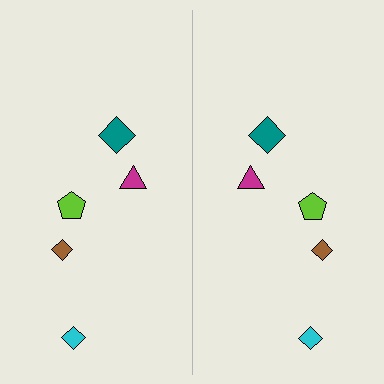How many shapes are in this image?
There are 10 shapes in this image.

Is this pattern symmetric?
Yes, this pattern has bilateral (reflection) symmetry.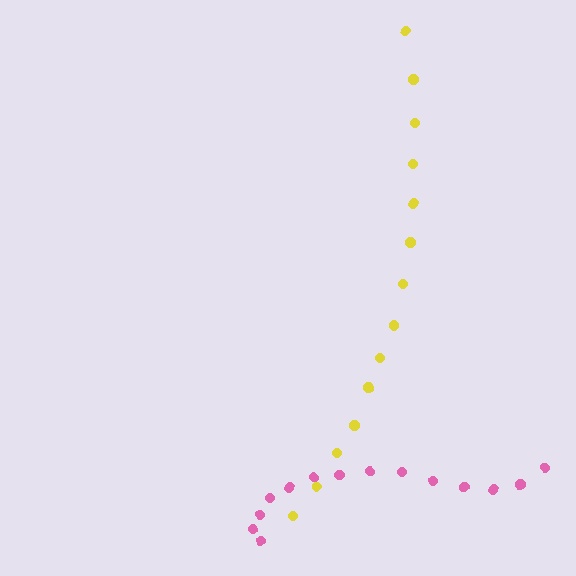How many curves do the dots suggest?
There are 2 distinct paths.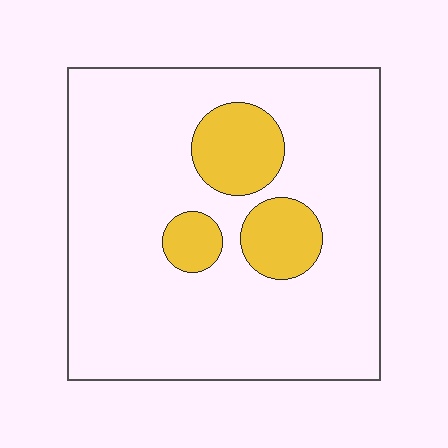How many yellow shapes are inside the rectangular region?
3.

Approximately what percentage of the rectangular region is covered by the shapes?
Approximately 15%.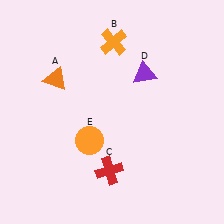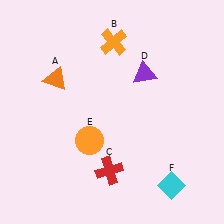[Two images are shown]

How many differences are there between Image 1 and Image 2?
There is 1 difference between the two images.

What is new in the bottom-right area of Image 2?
A cyan diamond (F) was added in the bottom-right area of Image 2.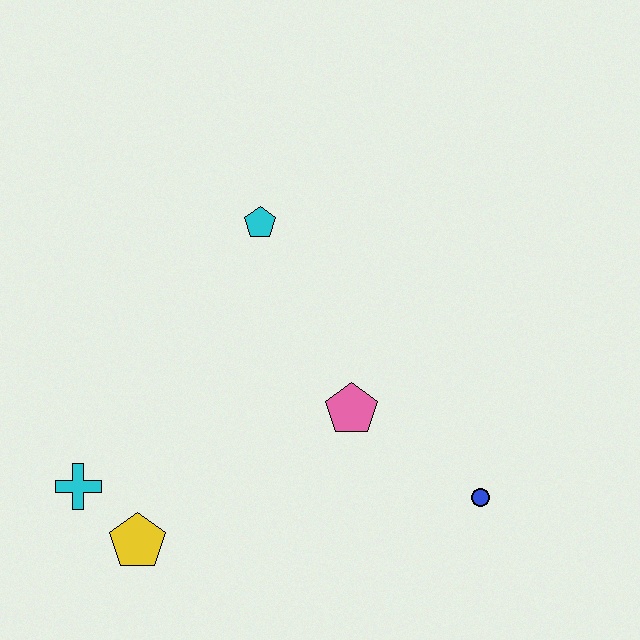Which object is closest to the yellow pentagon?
The cyan cross is closest to the yellow pentagon.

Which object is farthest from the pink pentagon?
The cyan cross is farthest from the pink pentagon.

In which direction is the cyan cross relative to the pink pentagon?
The cyan cross is to the left of the pink pentagon.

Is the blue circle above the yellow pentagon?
Yes